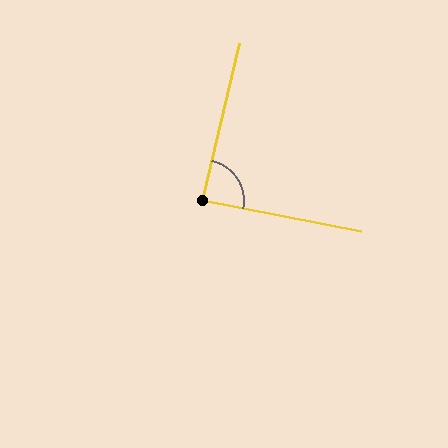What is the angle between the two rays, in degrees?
Approximately 88 degrees.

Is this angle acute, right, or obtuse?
It is approximately a right angle.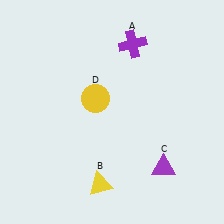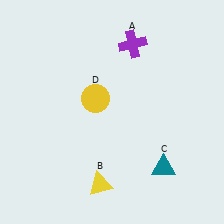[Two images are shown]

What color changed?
The triangle (C) changed from purple in Image 1 to teal in Image 2.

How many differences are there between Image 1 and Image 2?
There is 1 difference between the two images.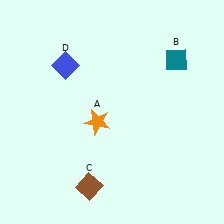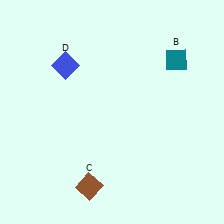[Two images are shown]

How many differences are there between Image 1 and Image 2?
There is 1 difference between the two images.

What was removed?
The orange star (A) was removed in Image 2.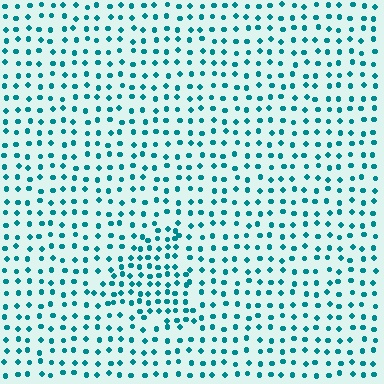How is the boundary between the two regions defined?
The boundary is defined by a change in element density (approximately 1.6x ratio). All elements are the same color, size, and shape.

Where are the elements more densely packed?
The elements are more densely packed inside the triangle boundary.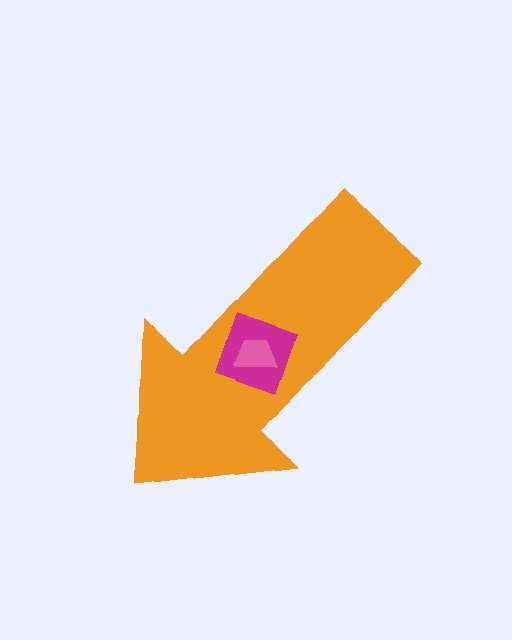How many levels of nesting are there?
3.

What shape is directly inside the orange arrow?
The magenta square.